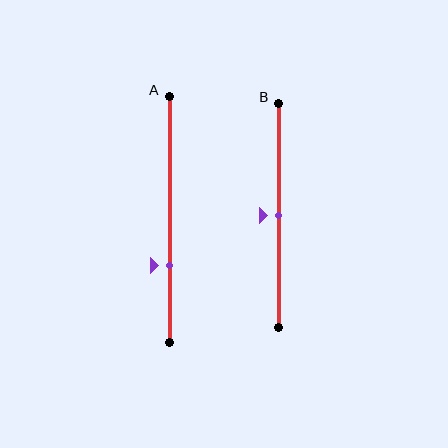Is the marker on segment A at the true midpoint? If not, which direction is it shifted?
No, the marker on segment A is shifted downward by about 18% of the segment length.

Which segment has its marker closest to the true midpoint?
Segment B has its marker closest to the true midpoint.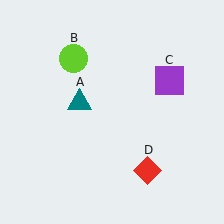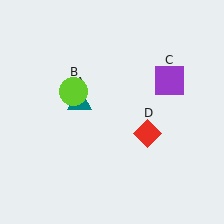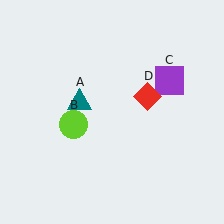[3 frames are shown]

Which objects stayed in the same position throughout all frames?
Teal triangle (object A) and purple square (object C) remained stationary.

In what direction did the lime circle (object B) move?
The lime circle (object B) moved down.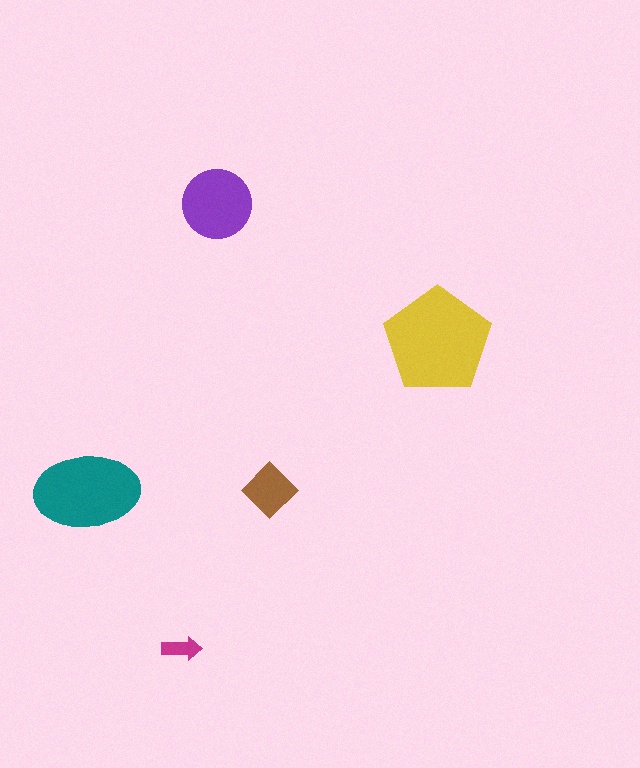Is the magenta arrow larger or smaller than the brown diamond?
Smaller.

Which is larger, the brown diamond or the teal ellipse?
The teal ellipse.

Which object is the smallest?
The magenta arrow.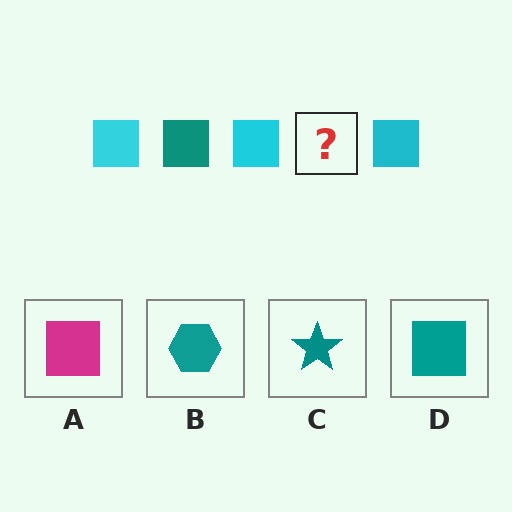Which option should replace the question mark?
Option D.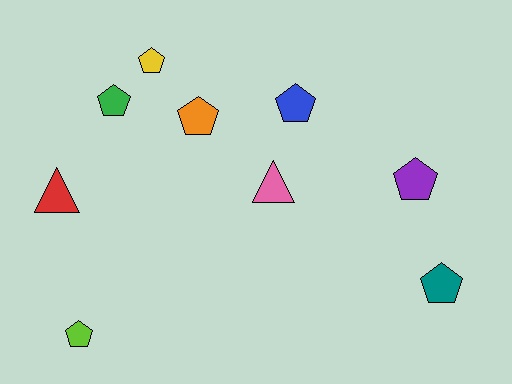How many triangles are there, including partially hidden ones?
There are 2 triangles.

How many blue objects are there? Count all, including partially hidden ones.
There is 1 blue object.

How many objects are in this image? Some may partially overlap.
There are 9 objects.